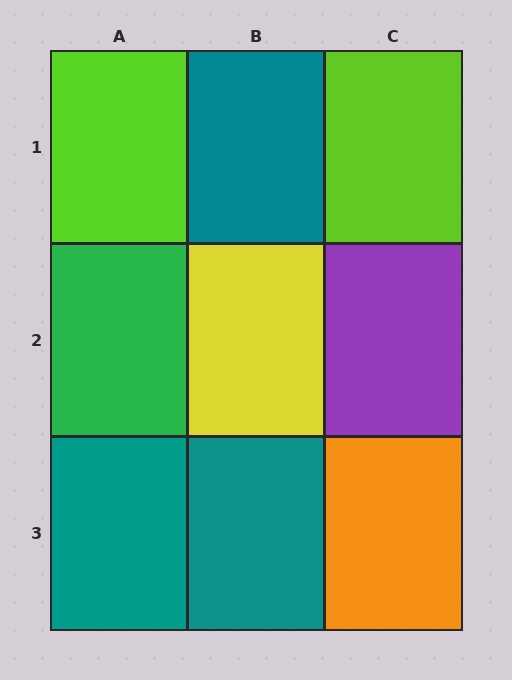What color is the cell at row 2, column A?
Green.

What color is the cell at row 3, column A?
Teal.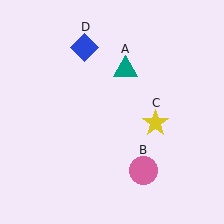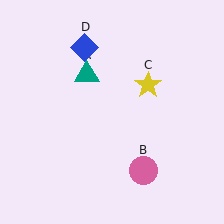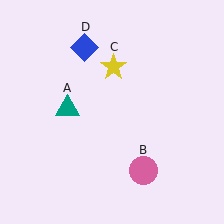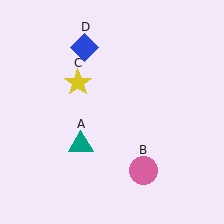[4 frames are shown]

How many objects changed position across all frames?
2 objects changed position: teal triangle (object A), yellow star (object C).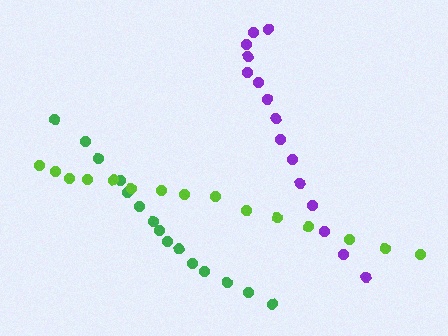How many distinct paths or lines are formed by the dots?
There are 3 distinct paths.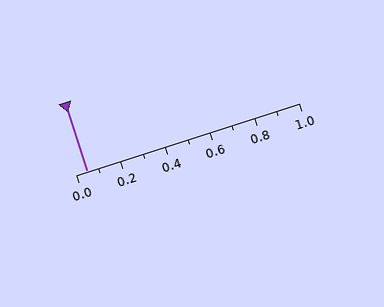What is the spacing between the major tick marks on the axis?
The major ticks are spaced 0.2 apart.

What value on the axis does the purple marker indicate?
The marker indicates approximately 0.05.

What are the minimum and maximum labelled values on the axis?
The axis runs from 0.0 to 1.0.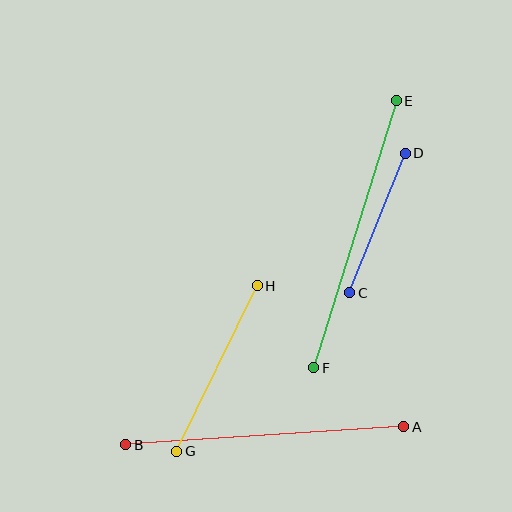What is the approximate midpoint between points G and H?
The midpoint is at approximately (217, 369) pixels.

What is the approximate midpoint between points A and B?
The midpoint is at approximately (265, 436) pixels.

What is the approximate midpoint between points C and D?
The midpoint is at approximately (378, 223) pixels.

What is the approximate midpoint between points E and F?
The midpoint is at approximately (355, 234) pixels.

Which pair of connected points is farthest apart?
Points E and F are farthest apart.